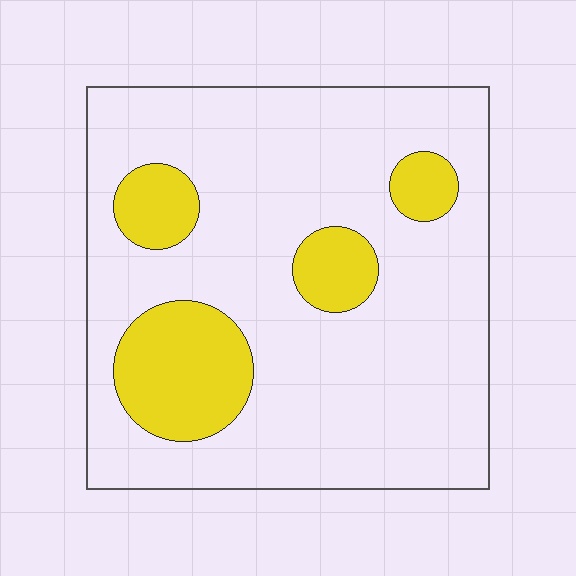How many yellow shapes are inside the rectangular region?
4.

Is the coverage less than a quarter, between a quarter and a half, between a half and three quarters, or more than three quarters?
Less than a quarter.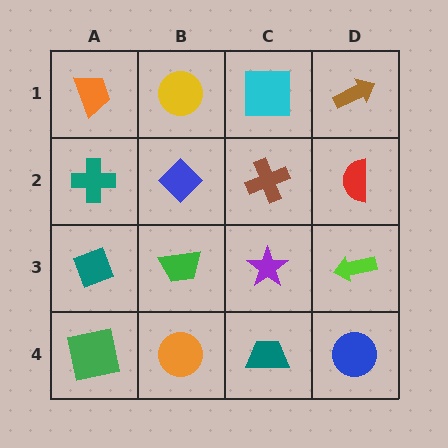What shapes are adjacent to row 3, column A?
A teal cross (row 2, column A), a green square (row 4, column A), a green trapezoid (row 3, column B).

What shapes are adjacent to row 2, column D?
A brown arrow (row 1, column D), a lime arrow (row 3, column D), a brown cross (row 2, column C).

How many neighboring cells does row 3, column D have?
3.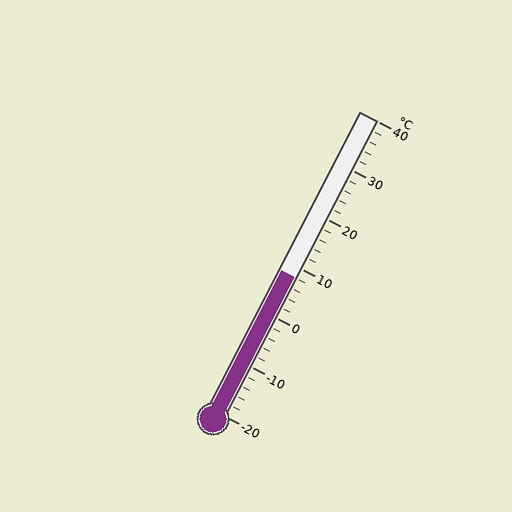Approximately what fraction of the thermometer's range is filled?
The thermometer is filled to approximately 45% of its range.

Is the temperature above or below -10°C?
The temperature is above -10°C.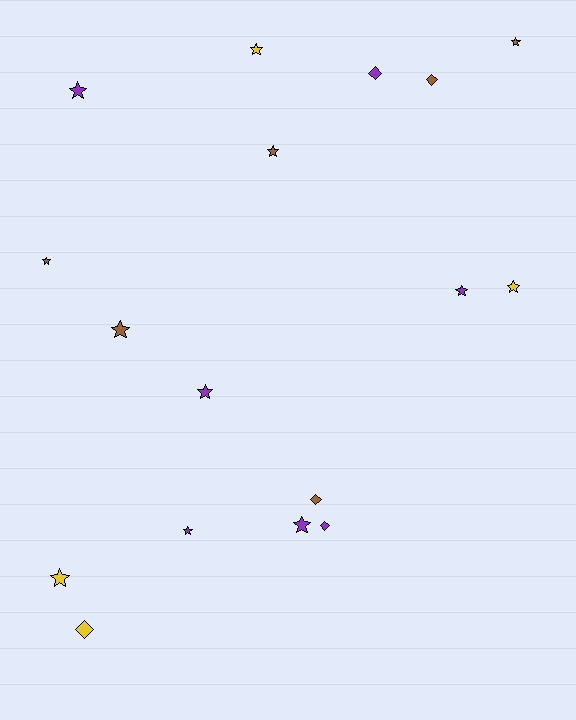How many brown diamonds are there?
There are 2 brown diamonds.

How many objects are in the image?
There are 17 objects.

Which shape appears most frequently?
Star, with 12 objects.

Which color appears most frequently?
Purple, with 7 objects.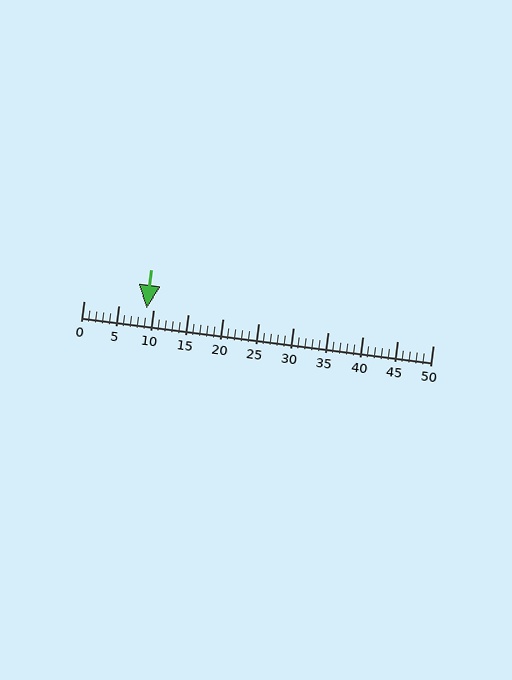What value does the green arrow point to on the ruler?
The green arrow points to approximately 9.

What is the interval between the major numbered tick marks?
The major tick marks are spaced 5 units apart.